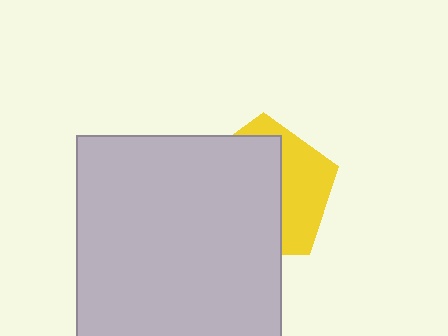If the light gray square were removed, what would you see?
You would see the complete yellow pentagon.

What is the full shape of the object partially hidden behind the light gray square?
The partially hidden object is a yellow pentagon.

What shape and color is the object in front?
The object in front is a light gray square.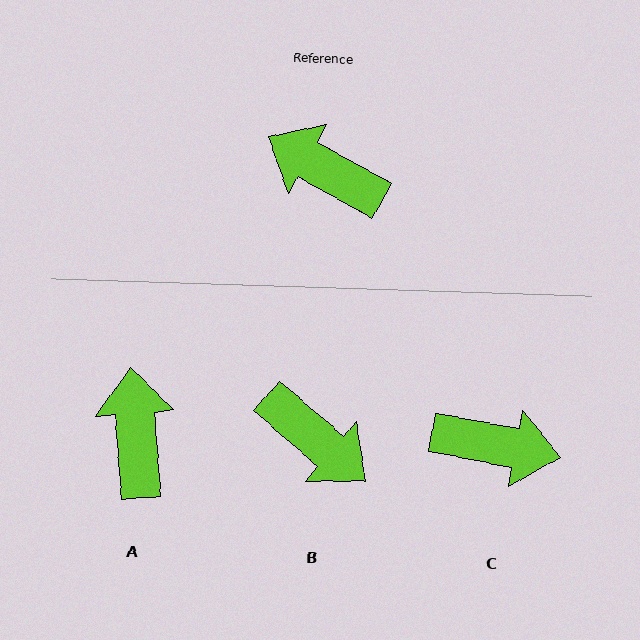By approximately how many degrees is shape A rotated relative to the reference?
Approximately 56 degrees clockwise.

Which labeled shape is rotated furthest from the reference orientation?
B, about 168 degrees away.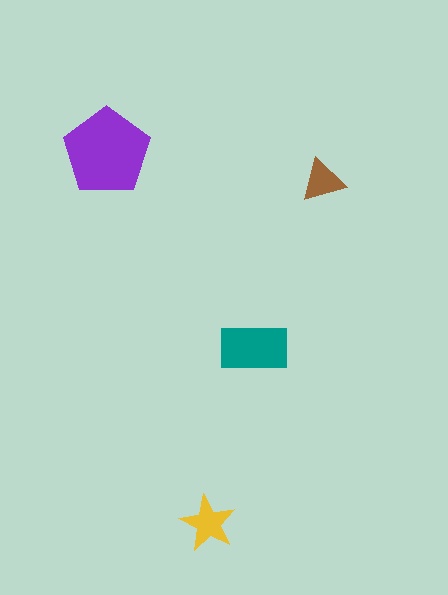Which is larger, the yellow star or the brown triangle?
The yellow star.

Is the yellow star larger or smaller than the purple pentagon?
Smaller.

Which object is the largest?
The purple pentagon.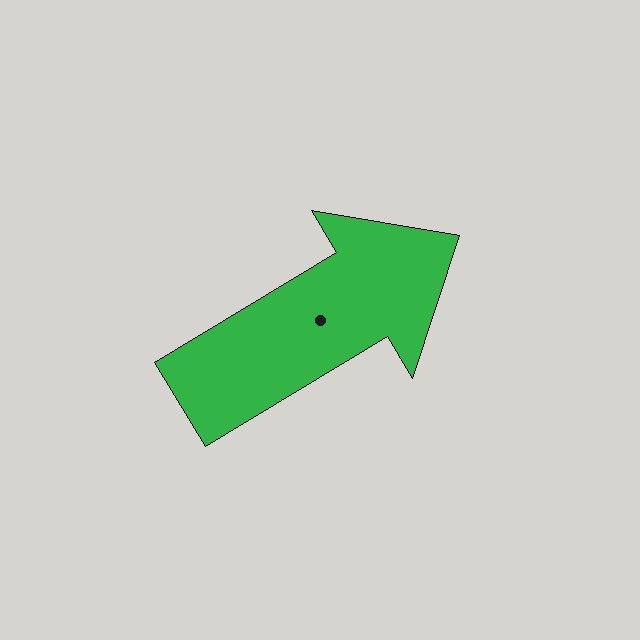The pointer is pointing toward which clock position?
Roughly 2 o'clock.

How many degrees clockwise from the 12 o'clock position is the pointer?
Approximately 59 degrees.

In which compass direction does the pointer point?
Northeast.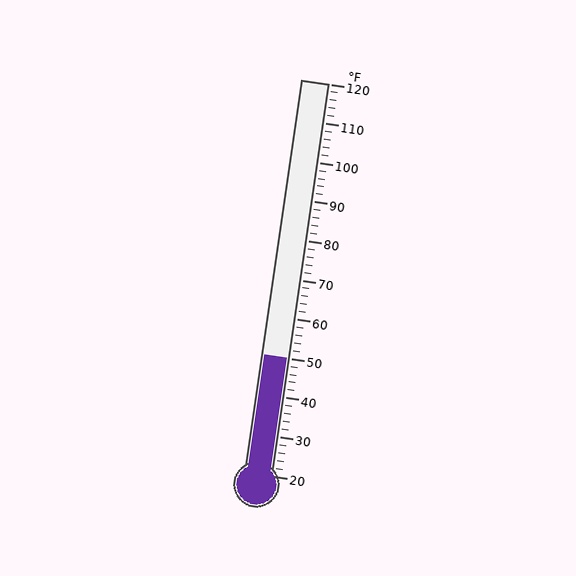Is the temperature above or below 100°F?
The temperature is below 100°F.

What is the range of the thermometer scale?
The thermometer scale ranges from 20°F to 120°F.